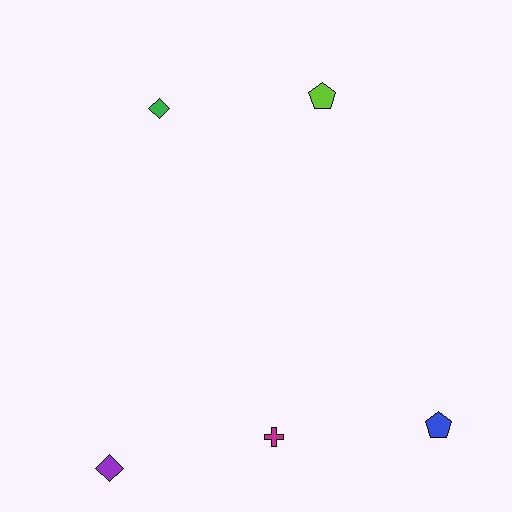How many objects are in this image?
There are 5 objects.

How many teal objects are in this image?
There are no teal objects.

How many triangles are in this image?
There are no triangles.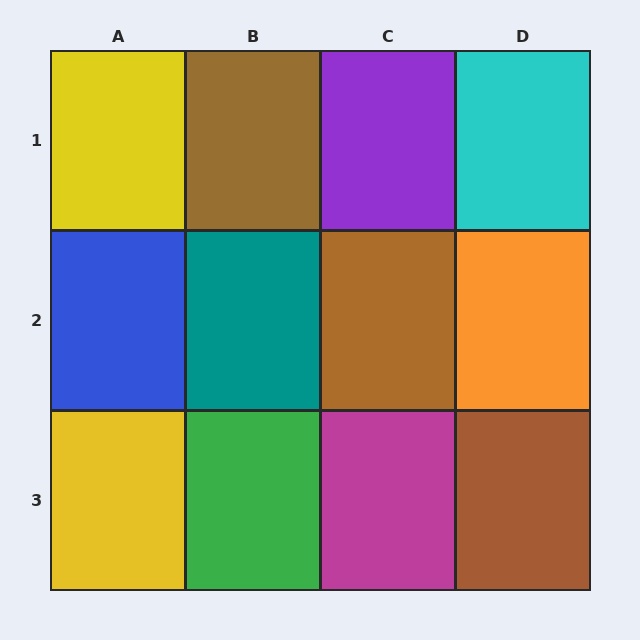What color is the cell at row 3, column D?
Brown.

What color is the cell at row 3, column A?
Yellow.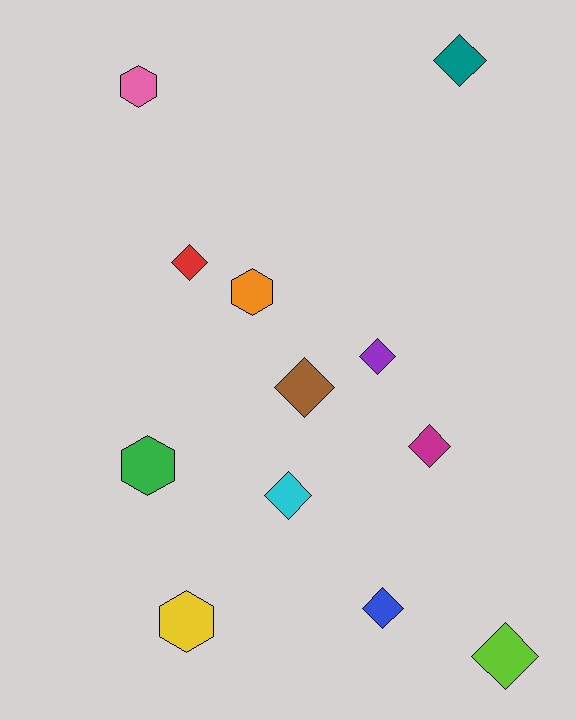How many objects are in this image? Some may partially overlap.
There are 12 objects.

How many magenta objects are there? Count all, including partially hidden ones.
There is 1 magenta object.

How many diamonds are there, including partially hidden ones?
There are 8 diamonds.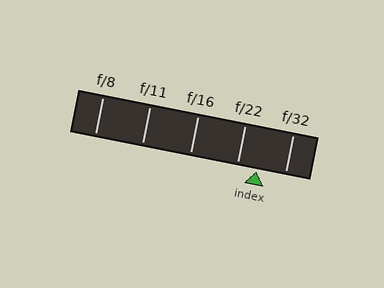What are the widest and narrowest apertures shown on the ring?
The widest aperture shown is f/8 and the narrowest is f/32.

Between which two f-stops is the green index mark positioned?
The index mark is between f/22 and f/32.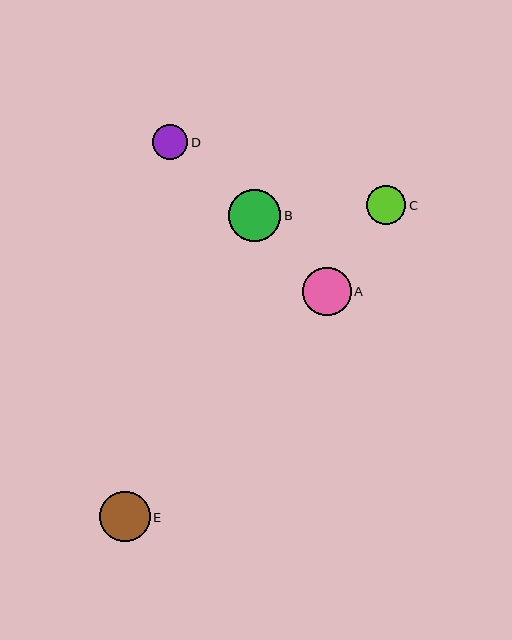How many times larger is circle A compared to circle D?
Circle A is approximately 1.4 times the size of circle D.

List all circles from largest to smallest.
From largest to smallest: B, E, A, C, D.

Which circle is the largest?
Circle B is the largest with a size of approximately 52 pixels.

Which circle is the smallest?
Circle D is the smallest with a size of approximately 35 pixels.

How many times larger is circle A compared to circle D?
Circle A is approximately 1.4 times the size of circle D.